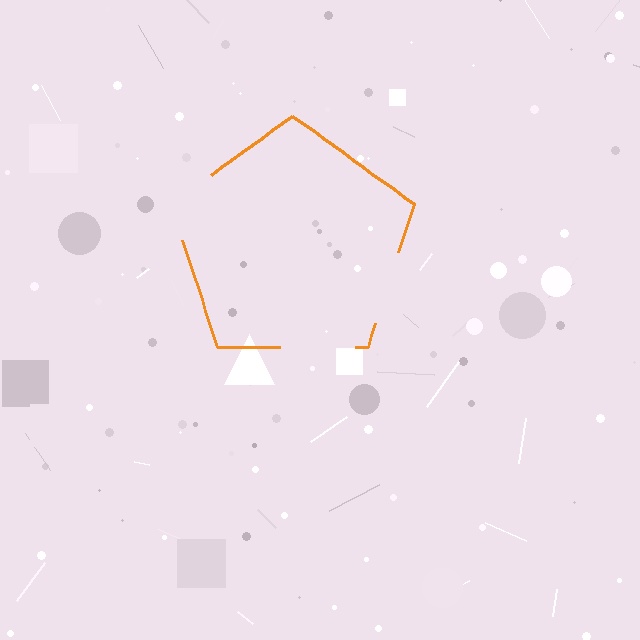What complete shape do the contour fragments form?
The contour fragments form a pentagon.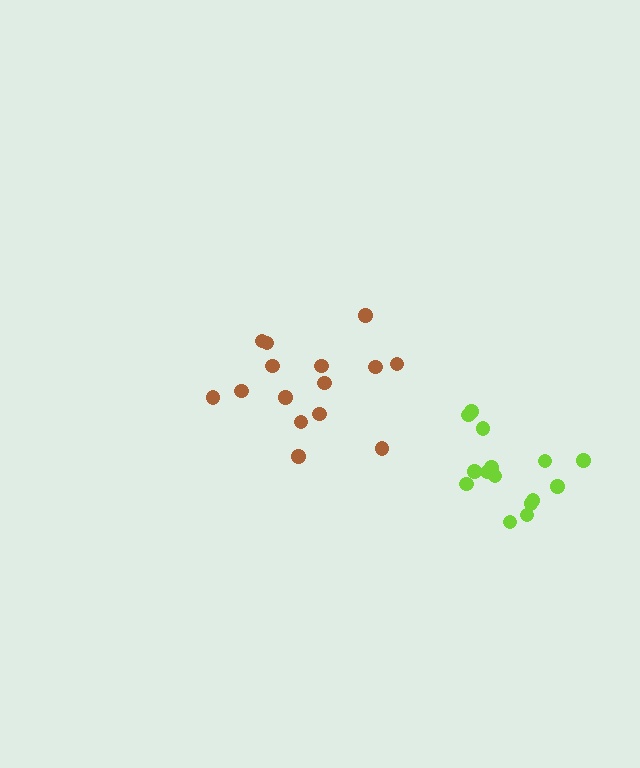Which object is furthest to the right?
The lime cluster is rightmost.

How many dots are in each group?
Group 1: 15 dots, Group 2: 15 dots (30 total).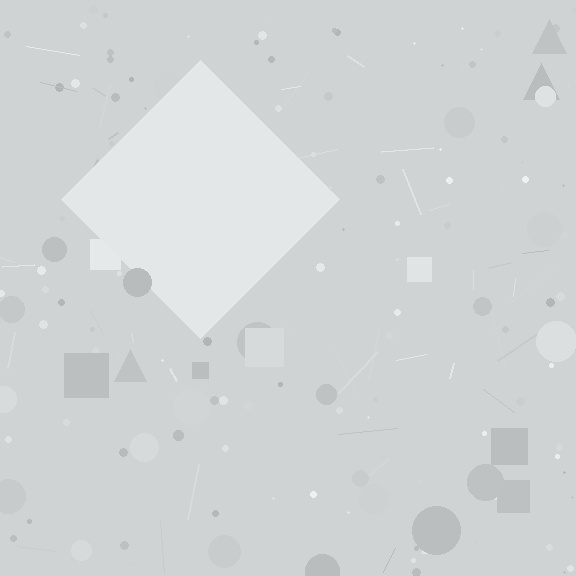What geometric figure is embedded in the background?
A diamond is embedded in the background.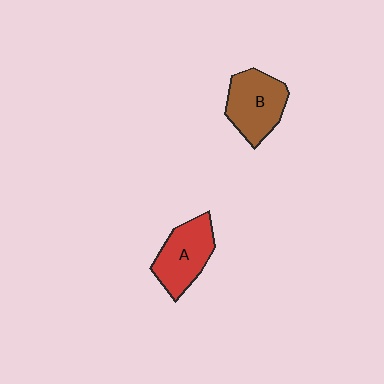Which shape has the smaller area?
Shape A (red).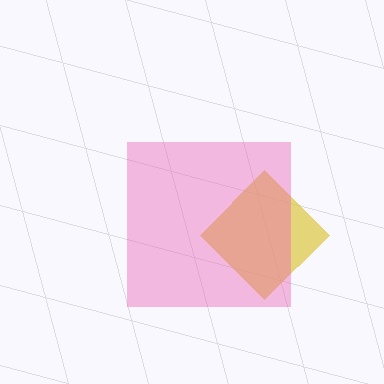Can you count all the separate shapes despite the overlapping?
Yes, there are 2 separate shapes.